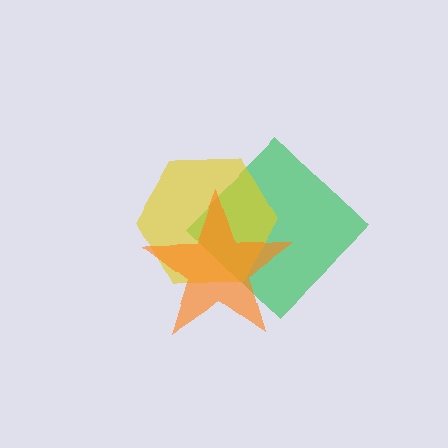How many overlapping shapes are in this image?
There are 3 overlapping shapes in the image.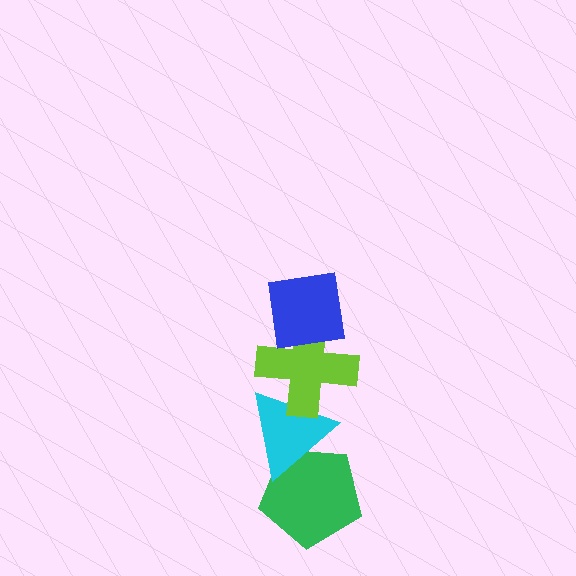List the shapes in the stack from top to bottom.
From top to bottom: the blue square, the lime cross, the cyan triangle, the green pentagon.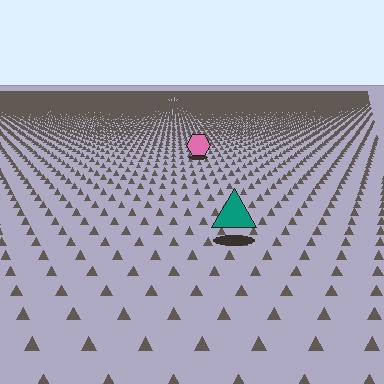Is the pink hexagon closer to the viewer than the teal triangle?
No. The teal triangle is closer — you can tell from the texture gradient: the ground texture is coarser near it.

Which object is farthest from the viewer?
The pink hexagon is farthest from the viewer. It appears smaller and the ground texture around it is denser.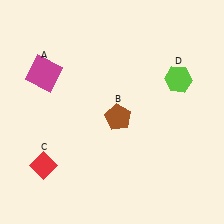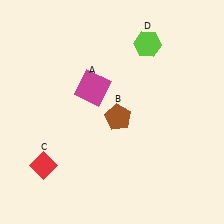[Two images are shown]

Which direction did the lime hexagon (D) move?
The lime hexagon (D) moved up.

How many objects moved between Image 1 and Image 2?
2 objects moved between the two images.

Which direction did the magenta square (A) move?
The magenta square (A) moved right.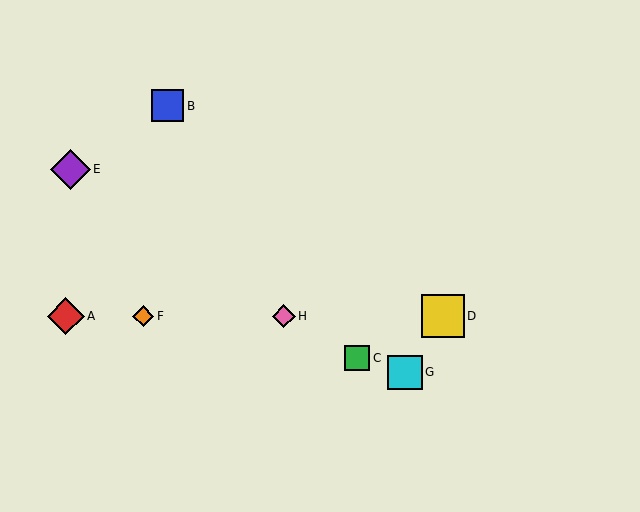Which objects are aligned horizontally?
Objects A, D, F, H are aligned horizontally.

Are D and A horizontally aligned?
Yes, both are at y≈316.